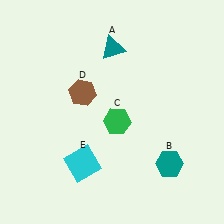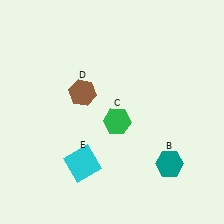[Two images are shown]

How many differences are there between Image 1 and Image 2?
There is 1 difference between the two images.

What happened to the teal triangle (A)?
The teal triangle (A) was removed in Image 2. It was in the top-right area of Image 1.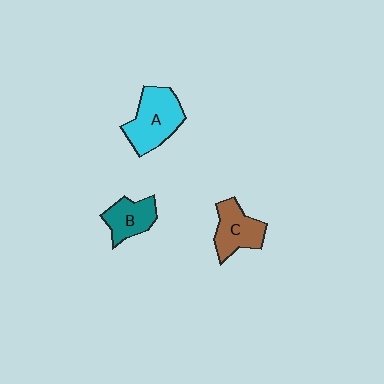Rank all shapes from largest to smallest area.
From largest to smallest: A (cyan), C (brown), B (teal).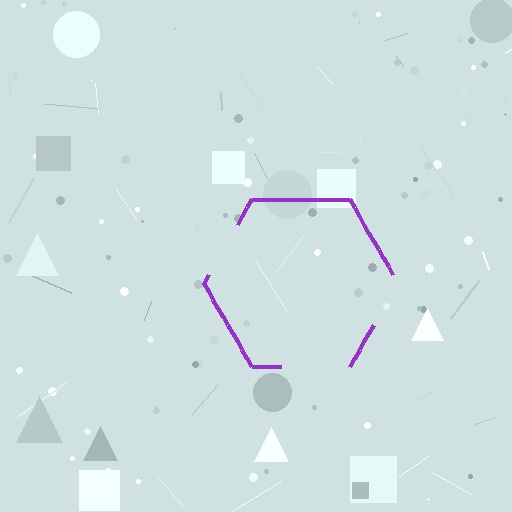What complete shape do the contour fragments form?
The contour fragments form a hexagon.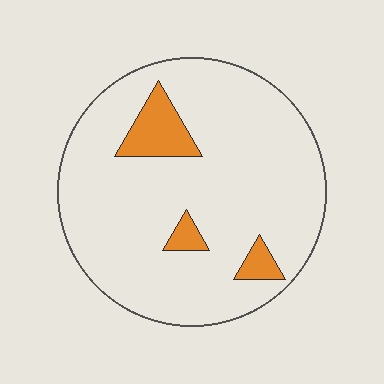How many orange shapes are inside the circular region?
3.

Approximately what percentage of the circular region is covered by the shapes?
Approximately 10%.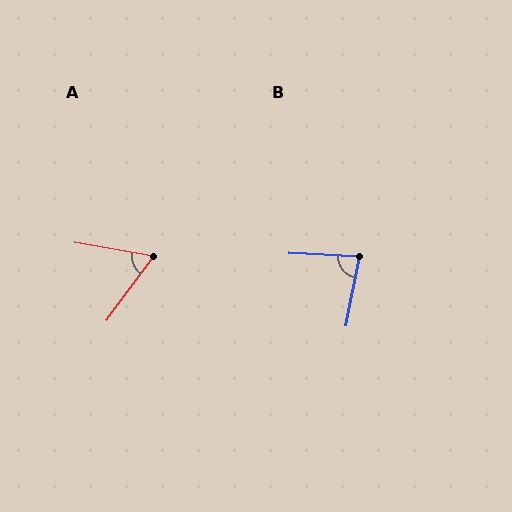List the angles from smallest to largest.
A (64°), B (83°).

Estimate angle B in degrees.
Approximately 83 degrees.